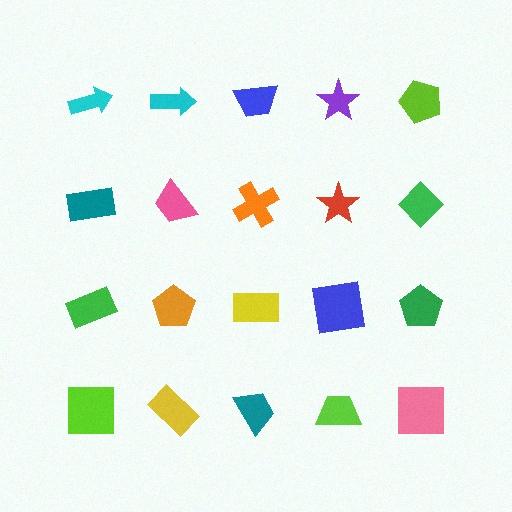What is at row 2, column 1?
A teal rectangle.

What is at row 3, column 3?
A yellow rectangle.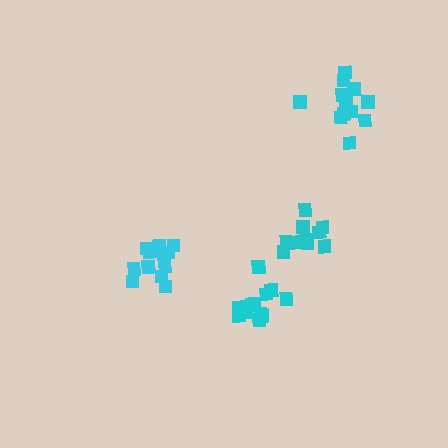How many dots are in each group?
Group 1: 12 dots, Group 2: 13 dots, Group 3: 10 dots, Group 4: 13 dots (48 total).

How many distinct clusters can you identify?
There are 4 distinct clusters.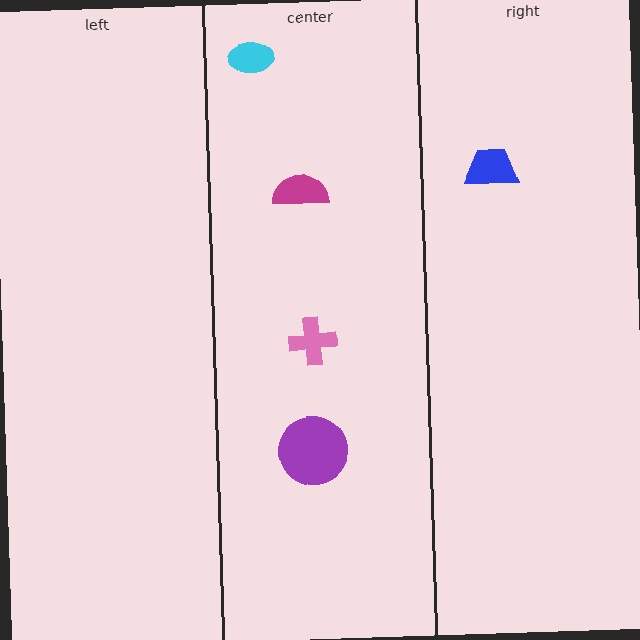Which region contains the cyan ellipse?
The center region.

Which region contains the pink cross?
The center region.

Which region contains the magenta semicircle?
The center region.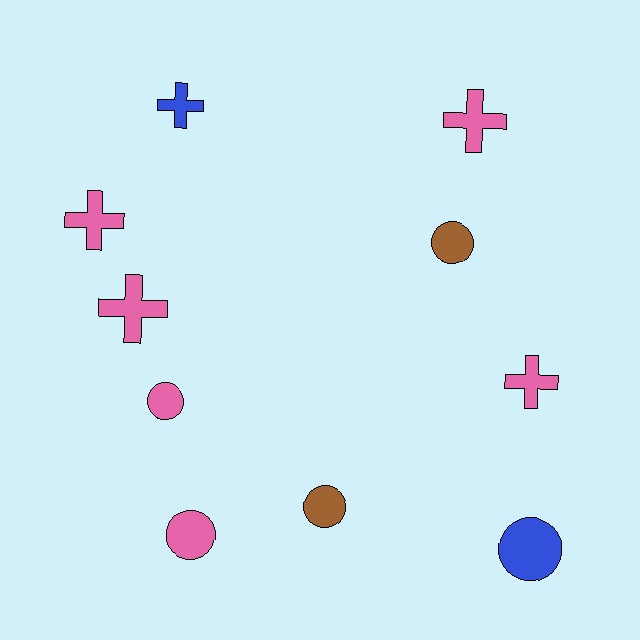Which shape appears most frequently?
Cross, with 5 objects.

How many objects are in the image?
There are 10 objects.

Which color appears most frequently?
Pink, with 6 objects.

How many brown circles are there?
There are 2 brown circles.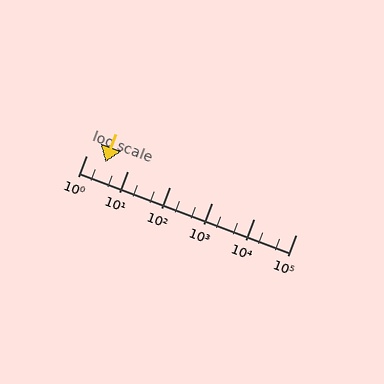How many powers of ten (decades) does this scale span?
The scale spans 5 decades, from 1 to 100000.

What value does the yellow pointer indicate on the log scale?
The pointer indicates approximately 2.8.